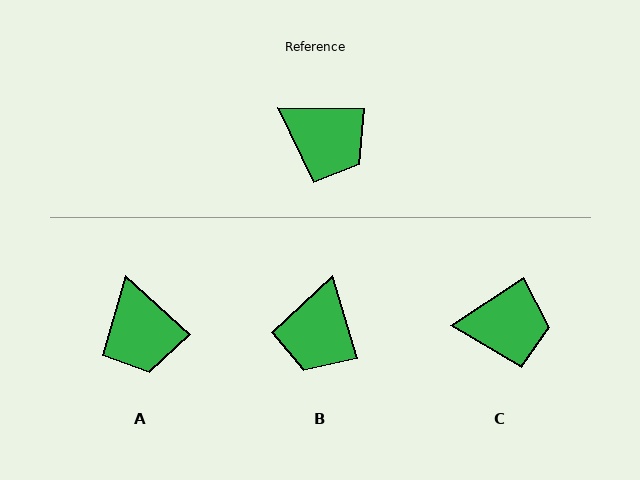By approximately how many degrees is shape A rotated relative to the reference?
Approximately 42 degrees clockwise.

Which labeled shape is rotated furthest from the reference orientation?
B, about 72 degrees away.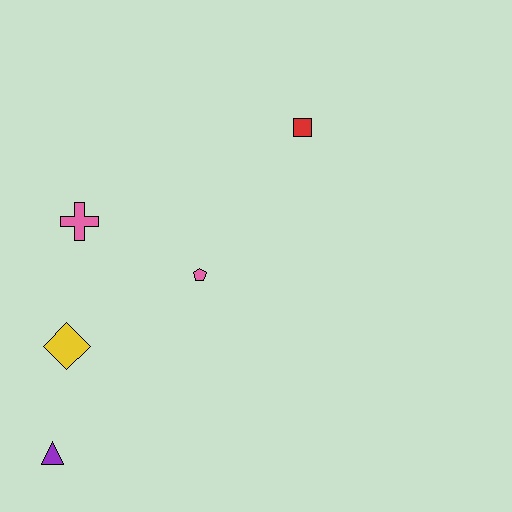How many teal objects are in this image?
There are no teal objects.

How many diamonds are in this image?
There is 1 diamond.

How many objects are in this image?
There are 5 objects.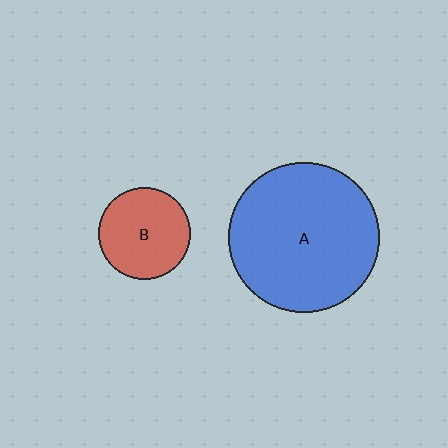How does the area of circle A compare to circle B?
Approximately 2.6 times.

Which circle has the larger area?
Circle A (blue).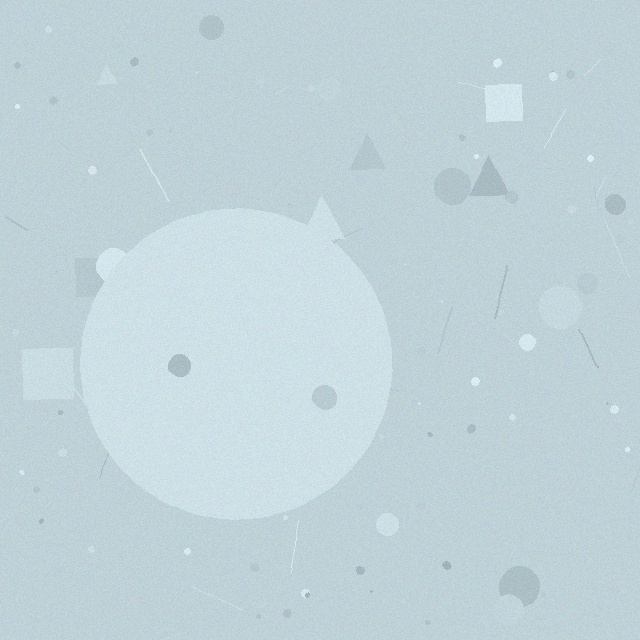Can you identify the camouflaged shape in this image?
The camouflaged shape is a circle.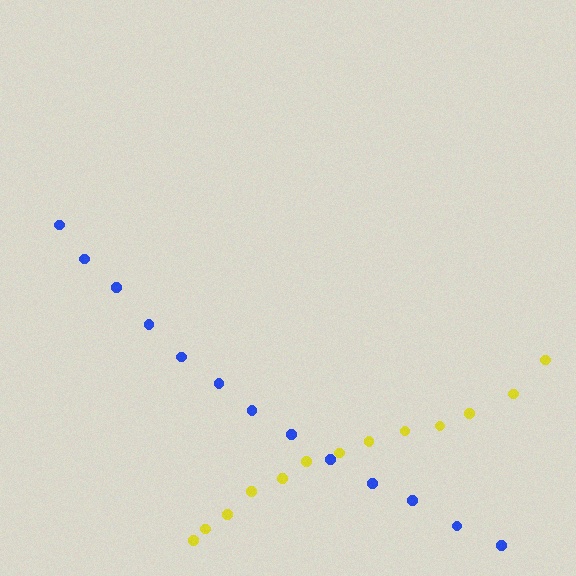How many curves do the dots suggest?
There are 2 distinct paths.